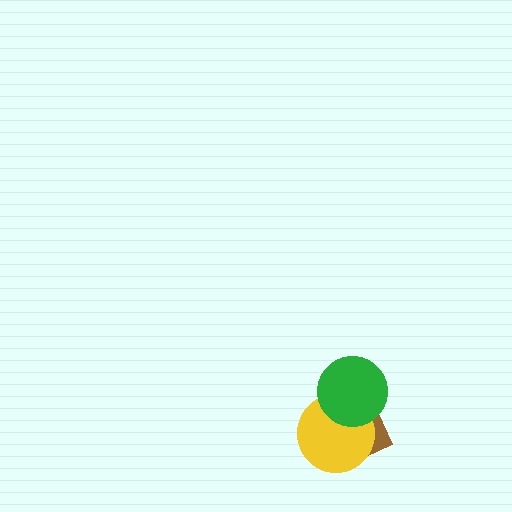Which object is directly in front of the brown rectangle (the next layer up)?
The yellow circle is directly in front of the brown rectangle.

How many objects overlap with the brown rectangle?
2 objects overlap with the brown rectangle.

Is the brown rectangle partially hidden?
Yes, it is partially covered by another shape.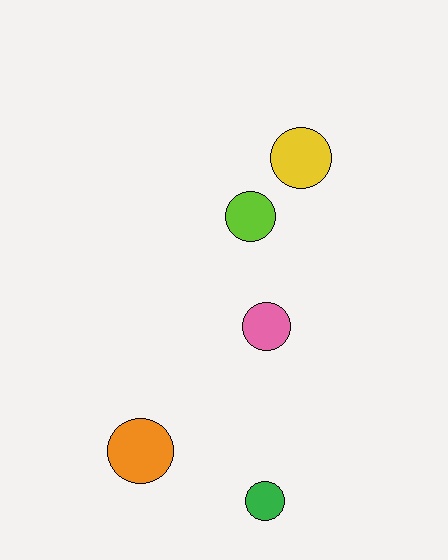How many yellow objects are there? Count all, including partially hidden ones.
There is 1 yellow object.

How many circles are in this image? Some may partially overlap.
There are 5 circles.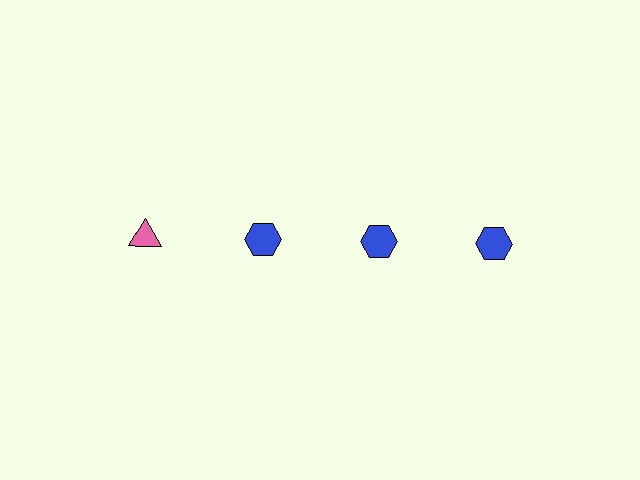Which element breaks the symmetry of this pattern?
The pink triangle in the top row, leftmost column breaks the symmetry. All other shapes are blue hexagons.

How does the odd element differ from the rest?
It differs in both color (pink instead of blue) and shape (triangle instead of hexagon).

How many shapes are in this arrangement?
There are 4 shapes arranged in a grid pattern.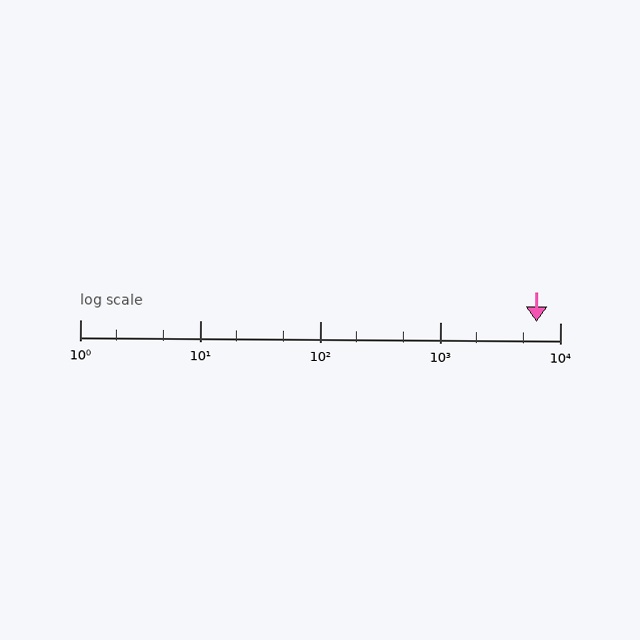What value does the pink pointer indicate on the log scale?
The pointer indicates approximately 6400.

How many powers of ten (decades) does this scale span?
The scale spans 4 decades, from 1 to 10000.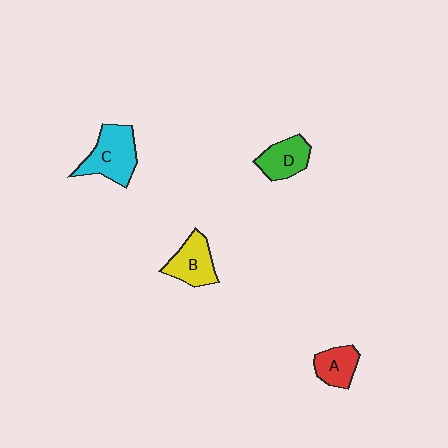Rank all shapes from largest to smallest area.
From largest to smallest: C (cyan), B (yellow), D (green), A (red).